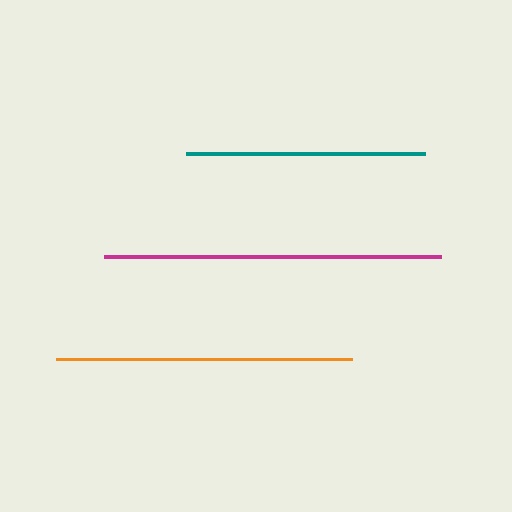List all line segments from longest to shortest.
From longest to shortest: magenta, orange, teal.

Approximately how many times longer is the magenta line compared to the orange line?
The magenta line is approximately 1.1 times the length of the orange line.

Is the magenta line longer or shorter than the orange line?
The magenta line is longer than the orange line.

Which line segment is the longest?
The magenta line is the longest at approximately 337 pixels.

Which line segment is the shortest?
The teal line is the shortest at approximately 239 pixels.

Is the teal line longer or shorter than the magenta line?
The magenta line is longer than the teal line.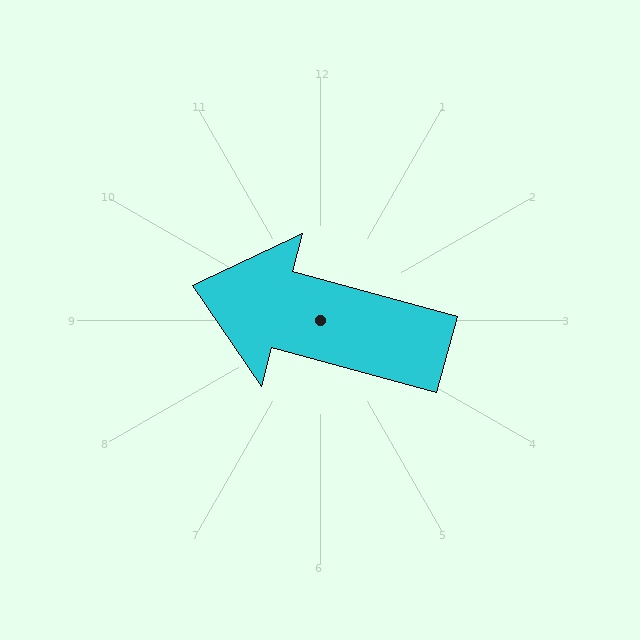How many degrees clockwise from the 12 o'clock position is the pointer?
Approximately 285 degrees.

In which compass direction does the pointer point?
West.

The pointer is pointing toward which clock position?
Roughly 10 o'clock.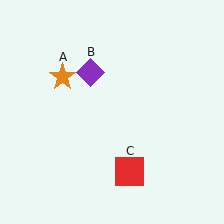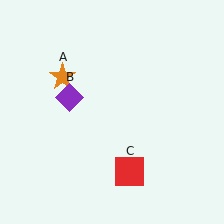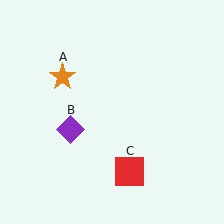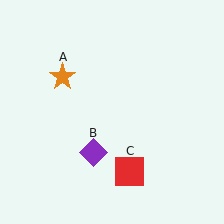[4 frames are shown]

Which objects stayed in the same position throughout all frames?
Orange star (object A) and red square (object C) remained stationary.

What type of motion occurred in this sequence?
The purple diamond (object B) rotated counterclockwise around the center of the scene.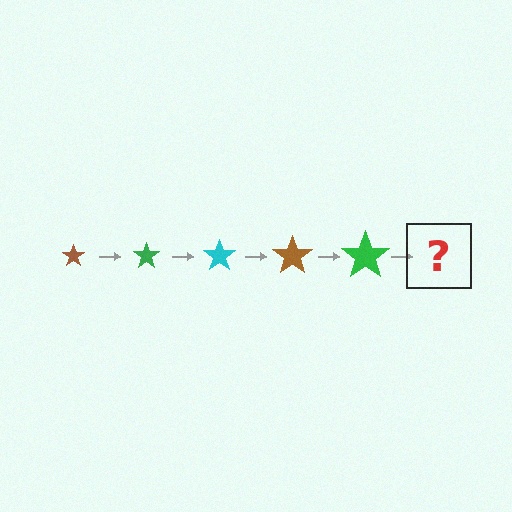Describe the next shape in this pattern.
It should be a cyan star, larger than the previous one.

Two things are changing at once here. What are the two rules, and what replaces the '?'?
The two rules are that the star grows larger each step and the color cycles through brown, green, and cyan. The '?' should be a cyan star, larger than the previous one.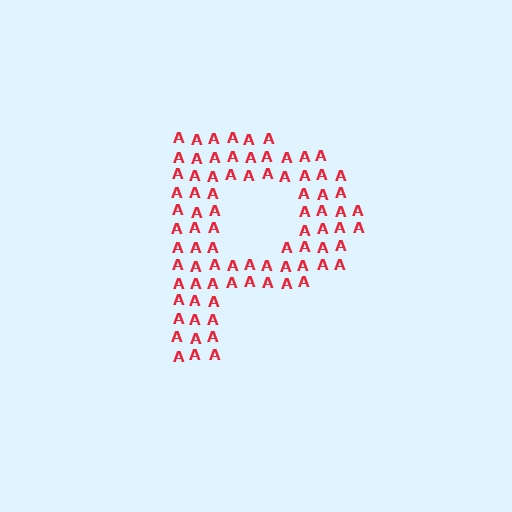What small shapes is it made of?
It is made of small letter A's.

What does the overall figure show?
The overall figure shows the letter P.